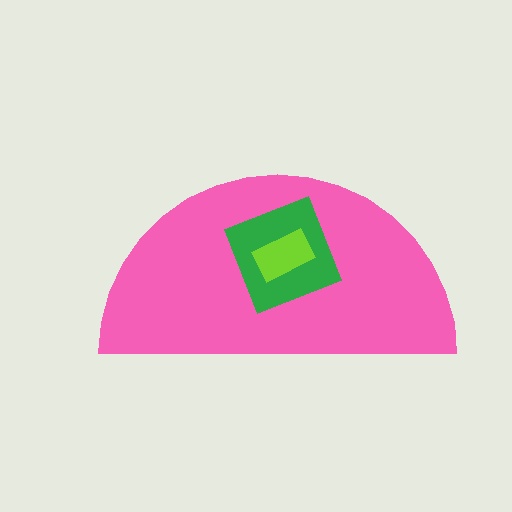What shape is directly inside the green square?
The lime rectangle.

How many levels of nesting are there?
3.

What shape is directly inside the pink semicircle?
The green square.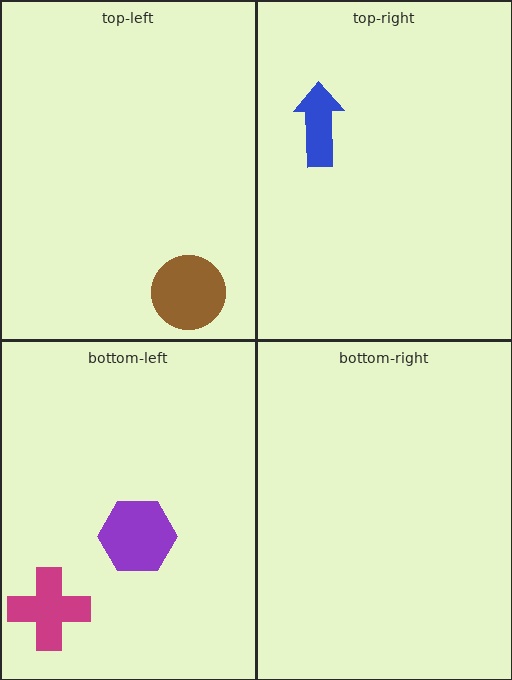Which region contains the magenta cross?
The bottom-left region.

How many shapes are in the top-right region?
1.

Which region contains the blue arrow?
The top-right region.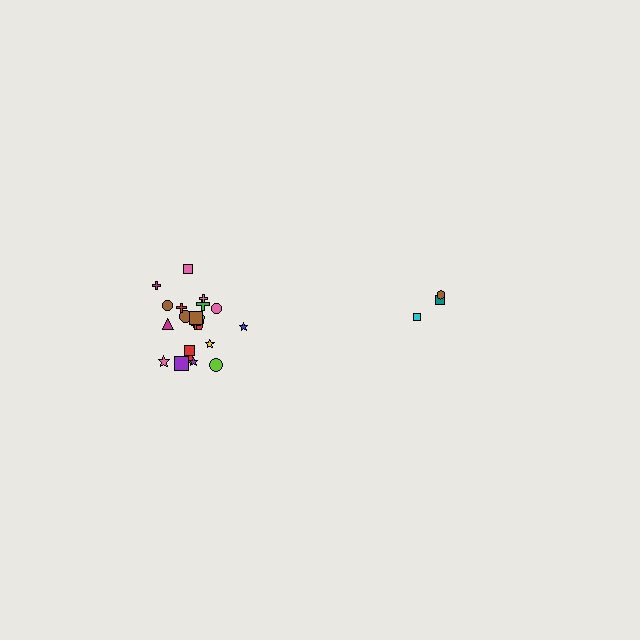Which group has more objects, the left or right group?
The left group.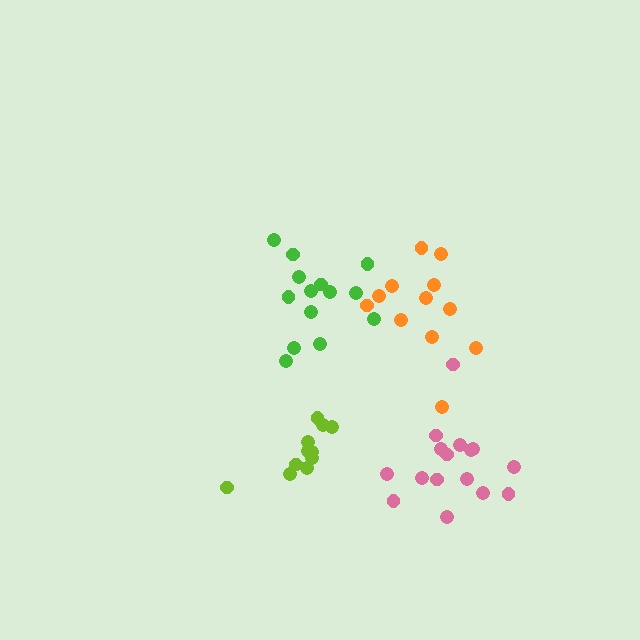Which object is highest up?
The green cluster is topmost.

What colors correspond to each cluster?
The clusters are colored: green, lime, orange, pink.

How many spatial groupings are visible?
There are 4 spatial groupings.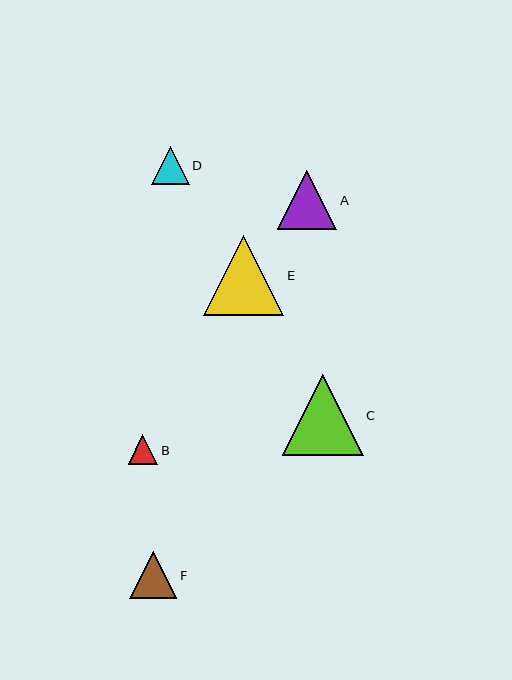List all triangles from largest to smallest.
From largest to smallest: C, E, A, F, D, B.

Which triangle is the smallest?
Triangle B is the smallest with a size of approximately 29 pixels.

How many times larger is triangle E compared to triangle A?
Triangle E is approximately 1.4 times the size of triangle A.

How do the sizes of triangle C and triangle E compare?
Triangle C and triangle E are approximately the same size.